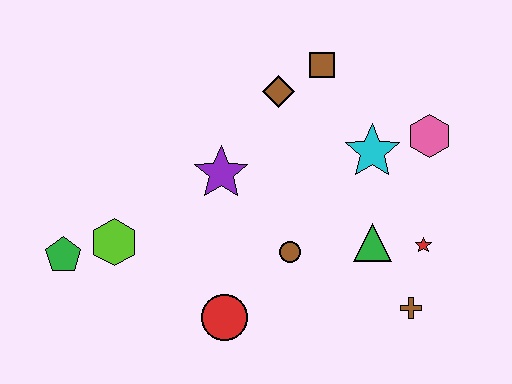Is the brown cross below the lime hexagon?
Yes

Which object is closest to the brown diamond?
The brown square is closest to the brown diamond.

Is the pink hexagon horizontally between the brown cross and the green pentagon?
No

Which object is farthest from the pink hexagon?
The green pentagon is farthest from the pink hexagon.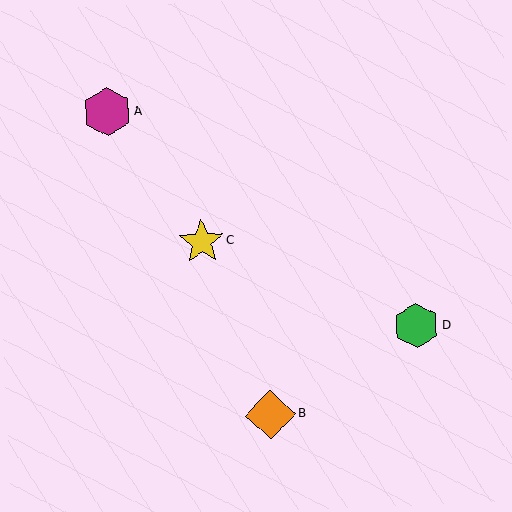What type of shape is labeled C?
Shape C is a yellow star.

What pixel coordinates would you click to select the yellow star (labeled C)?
Click at (201, 242) to select the yellow star C.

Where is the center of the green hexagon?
The center of the green hexagon is at (416, 326).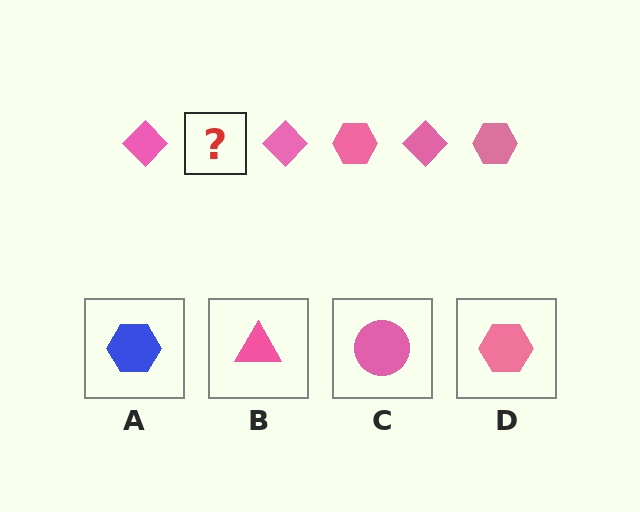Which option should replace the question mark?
Option D.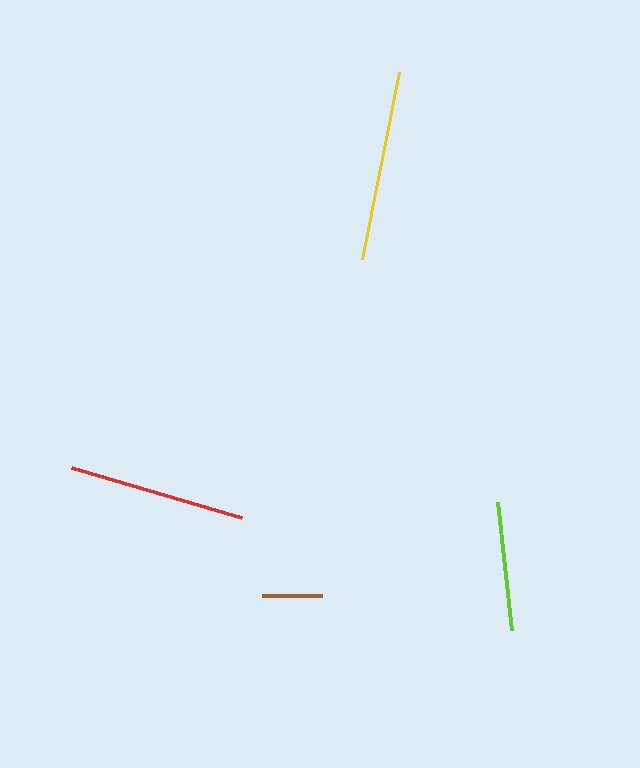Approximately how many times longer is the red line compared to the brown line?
The red line is approximately 2.9 times the length of the brown line.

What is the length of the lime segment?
The lime segment is approximately 129 pixels long.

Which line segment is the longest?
The yellow line is the longest at approximately 191 pixels.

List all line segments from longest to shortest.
From longest to shortest: yellow, red, lime, brown.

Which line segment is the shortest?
The brown line is the shortest at approximately 60 pixels.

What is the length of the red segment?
The red segment is approximately 177 pixels long.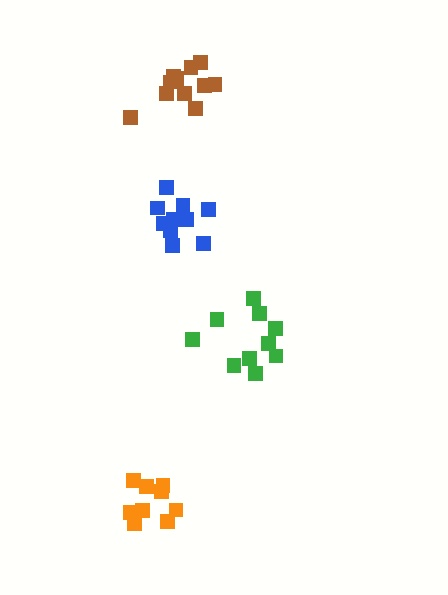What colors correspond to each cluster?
The clusters are colored: orange, blue, green, brown.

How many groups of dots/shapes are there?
There are 4 groups.